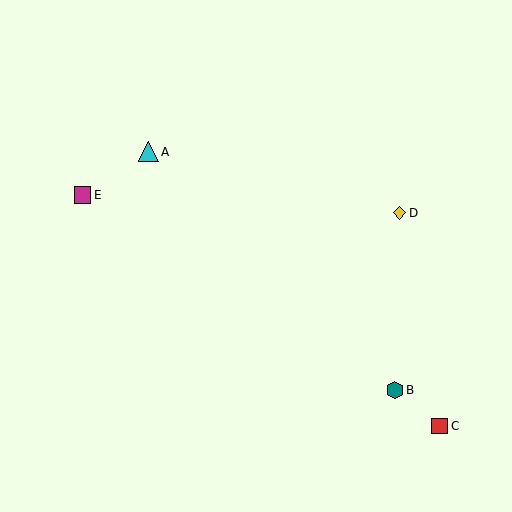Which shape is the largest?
The cyan triangle (labeled A) is the largest.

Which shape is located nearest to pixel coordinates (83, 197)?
The magenta square (labeled E) at (82, 195) is nearest to that location.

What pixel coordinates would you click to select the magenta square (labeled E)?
Click at (82, 195) to select the magenta square E.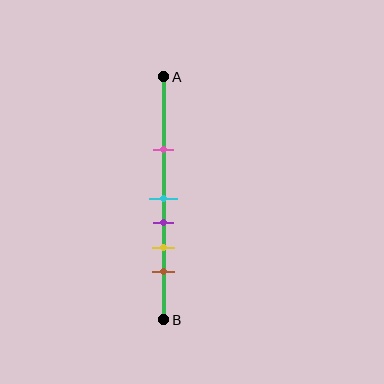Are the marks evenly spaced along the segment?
No, the marks are not evenly spaced.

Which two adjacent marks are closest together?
The cyan and purple marks are the closest adjacent pair.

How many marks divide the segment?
There are 5 marks dividing the segment.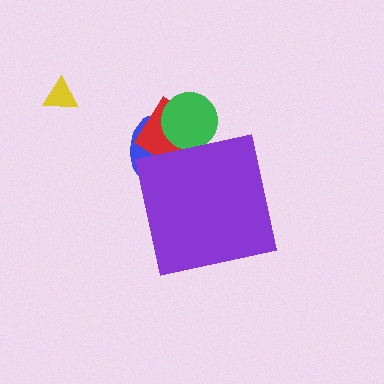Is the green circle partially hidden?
Yes, the green circle is partially hidden behind the purple square.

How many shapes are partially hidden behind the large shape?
3 shapes are partially hidden.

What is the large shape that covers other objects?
A purple square.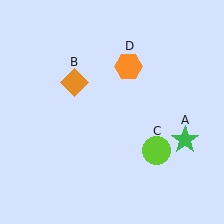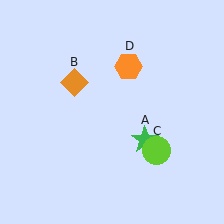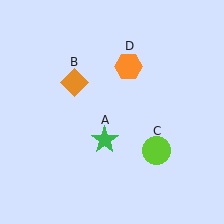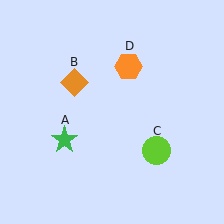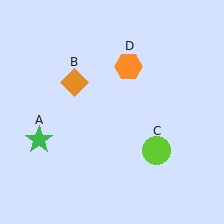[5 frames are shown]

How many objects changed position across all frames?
1 object changed position: green star (object A).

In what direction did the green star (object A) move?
The green star (object A) moved left.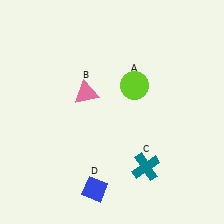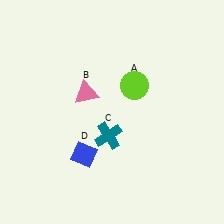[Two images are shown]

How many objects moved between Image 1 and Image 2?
2 objects moved between the two images.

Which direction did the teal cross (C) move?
The teal cross (C) moved left.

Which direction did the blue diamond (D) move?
The blue diamond (D) moved up.